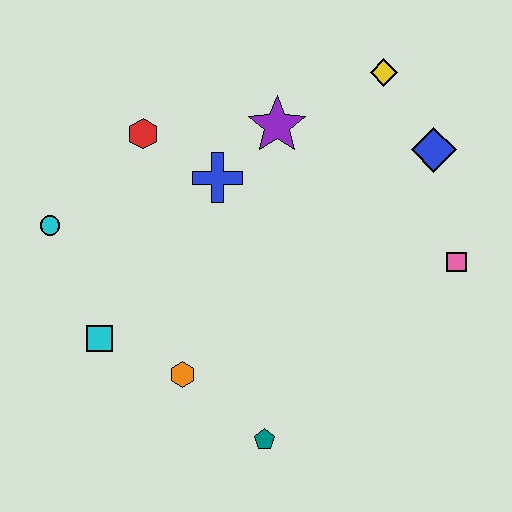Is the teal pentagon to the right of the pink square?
No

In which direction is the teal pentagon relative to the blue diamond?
The teal pentagon is below the blue diamond.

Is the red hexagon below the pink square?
No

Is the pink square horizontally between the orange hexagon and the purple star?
No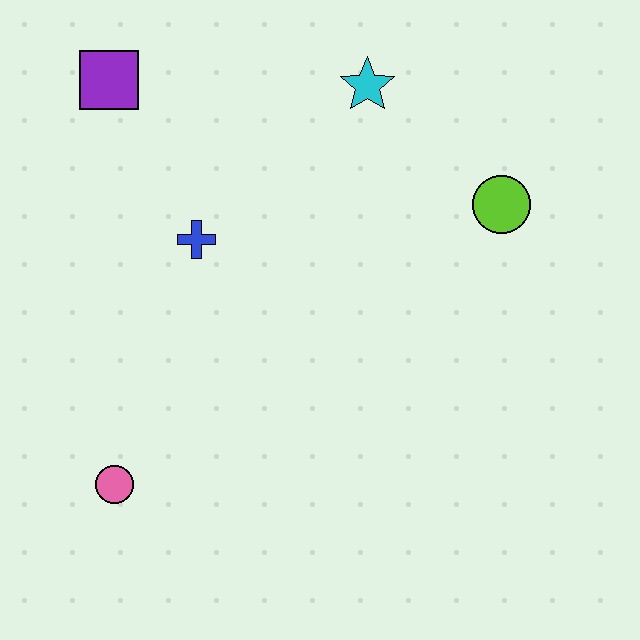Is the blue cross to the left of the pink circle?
No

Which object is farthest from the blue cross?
The lime circle is farthest from the blue cross.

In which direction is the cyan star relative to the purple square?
The cyan star is to the right of the purple square.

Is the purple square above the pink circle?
Yes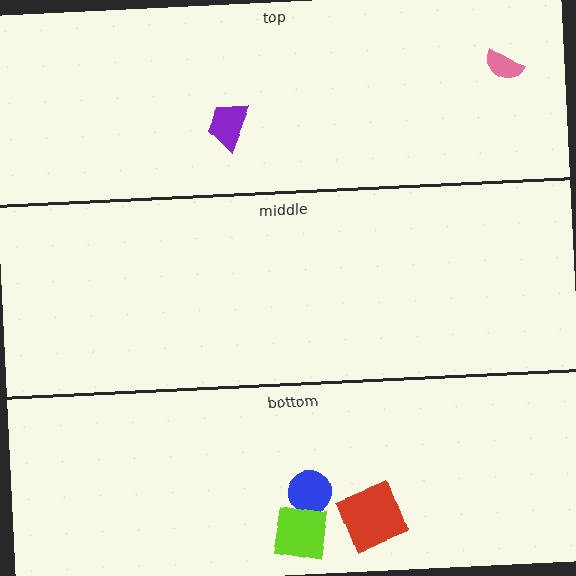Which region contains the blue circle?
The bottom region.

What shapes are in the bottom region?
The red square, the blue circle, the lime square.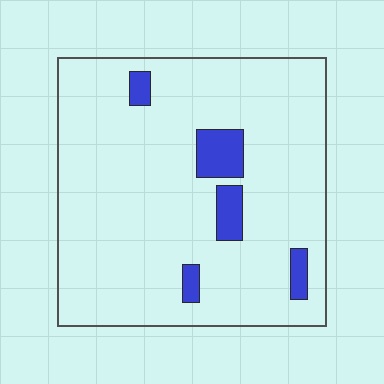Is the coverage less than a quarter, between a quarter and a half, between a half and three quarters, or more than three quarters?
Less than a quarter.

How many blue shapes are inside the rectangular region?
5.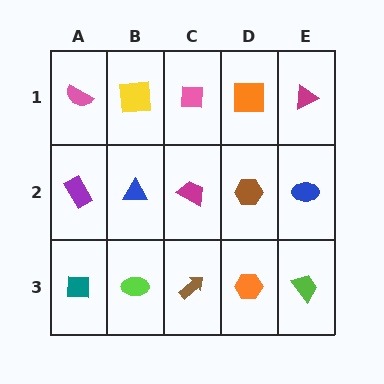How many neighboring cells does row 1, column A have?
2.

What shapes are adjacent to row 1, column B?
A blue triangle (row 2, column B), a pink semicircle (row 1, column A), a pink square (row 1, column C).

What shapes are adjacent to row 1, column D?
A brown hexagon (row 2, column D), a pink square (row 1, column C), a magenta triangle (row 1, column E).